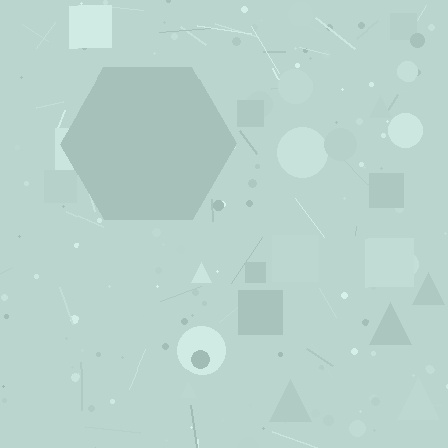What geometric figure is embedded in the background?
A hexagon is embedded in the background.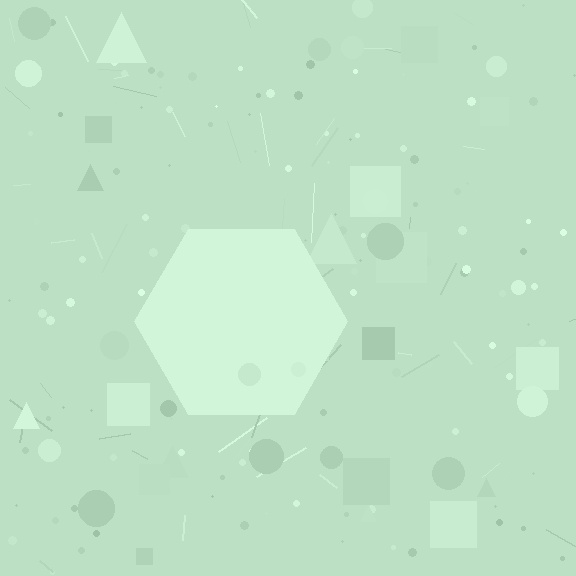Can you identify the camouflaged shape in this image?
The camouflaged shape is a hexagon.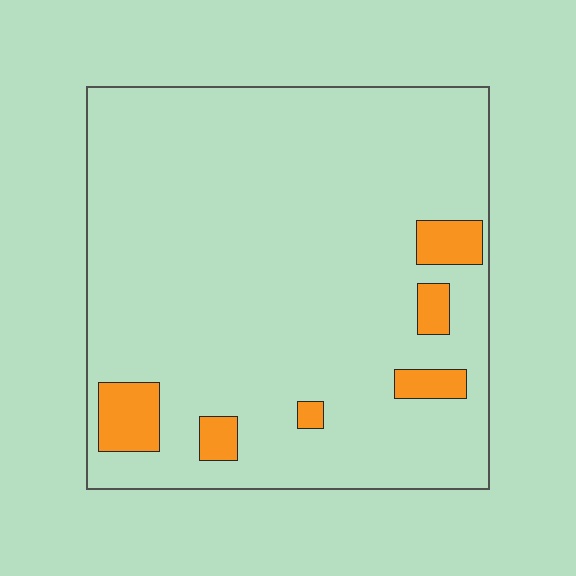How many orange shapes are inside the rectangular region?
6.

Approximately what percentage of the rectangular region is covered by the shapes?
Approximately 10%.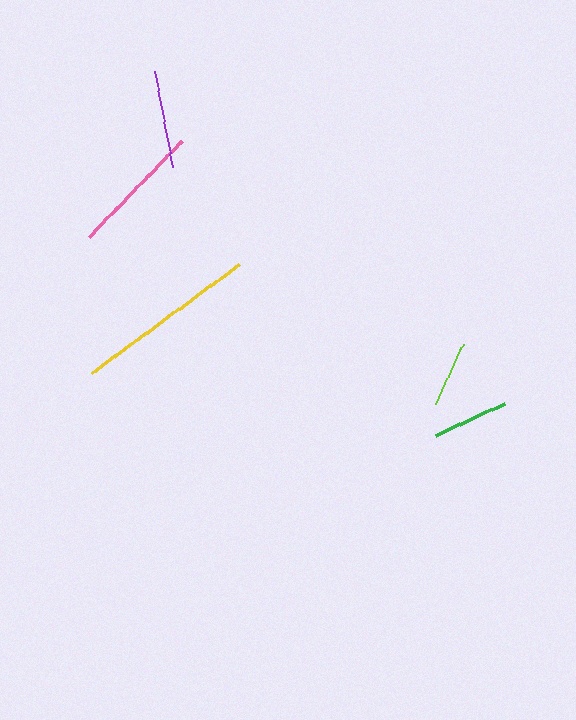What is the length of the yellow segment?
The yellow segment is approximately 183 pixels long.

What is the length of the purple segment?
The purple segment is approximately 99 pixels long.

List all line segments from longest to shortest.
From longest to shortest: yellow, pink, purple, green, lime.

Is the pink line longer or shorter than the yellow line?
The yellow line is longer than the pink line.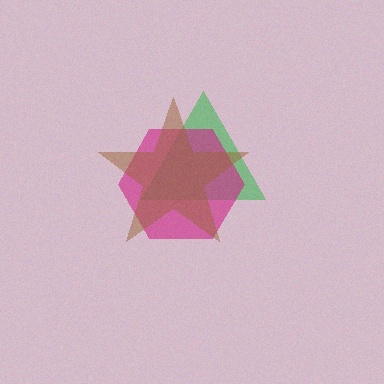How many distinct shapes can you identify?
There are 3 distinct shapes: a green triangle, a magenta hexagon, a brown star.